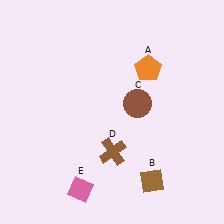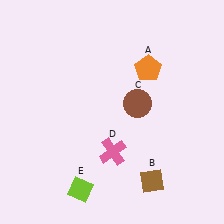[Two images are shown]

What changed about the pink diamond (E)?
In Image 1, E is pink. In Image 2, it changed to lime.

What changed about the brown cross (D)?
In Image 1, D is brown. In Image 2, it changed to pink.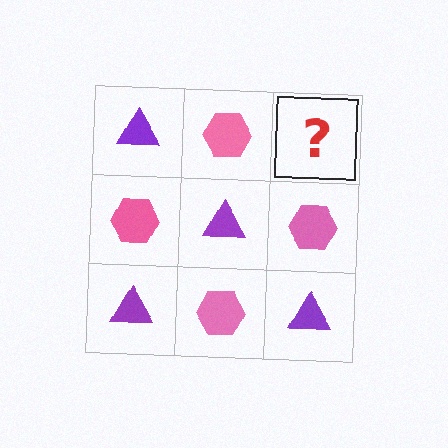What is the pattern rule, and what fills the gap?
The rule is that it alternates purple triangle and pink hexagon in a checkerboard pattern. The gap should be filled with a purple triangle.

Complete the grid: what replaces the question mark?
The question mark should be replaced with a purple triangle.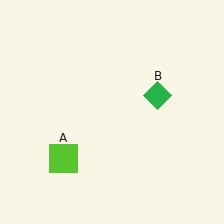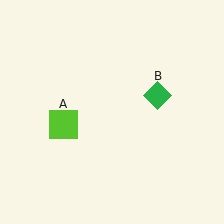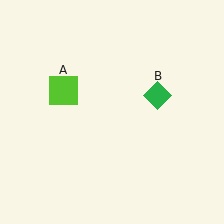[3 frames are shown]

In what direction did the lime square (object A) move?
The lime square (object A) moved up.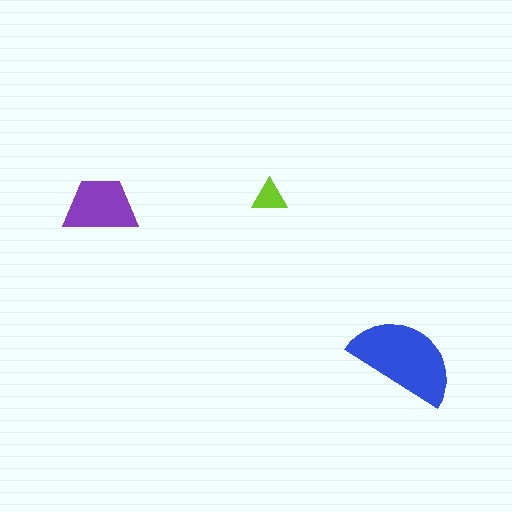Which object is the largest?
The blue semicircle.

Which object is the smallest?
The lime triangle.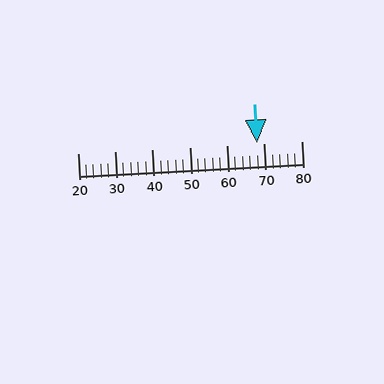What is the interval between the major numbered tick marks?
The major tick marks are spaced 10 units apart.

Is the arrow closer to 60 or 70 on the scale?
The arrow is closer to 70.